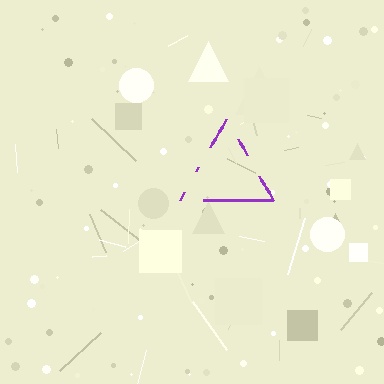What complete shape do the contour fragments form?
The contour fragments form a triangle.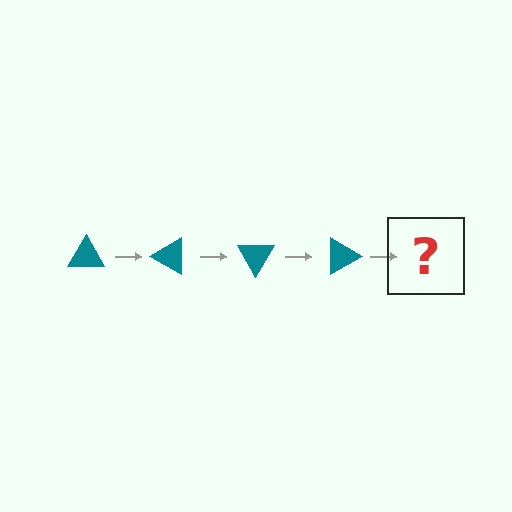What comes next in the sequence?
The next element should be a teal triangle rotated 120 degrees.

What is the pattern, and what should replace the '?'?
The pattern is that the triangle rotates 30 degrees each step. The '?' should be a teal triangle rotated 120 degrees.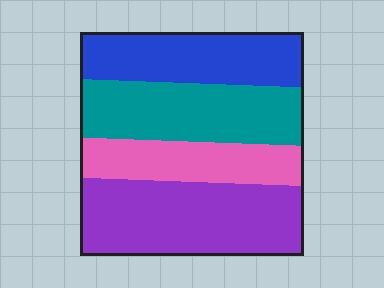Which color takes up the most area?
Purple, at roughly 35%.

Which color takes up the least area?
Pink, at roughly 20%.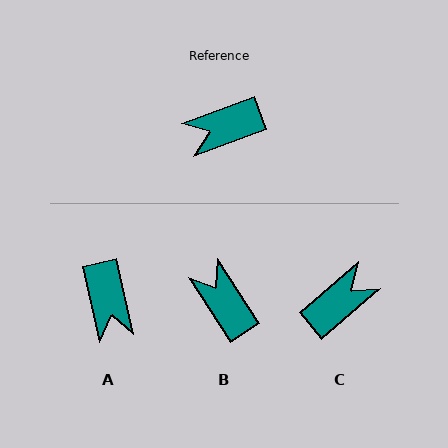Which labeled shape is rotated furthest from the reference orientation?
C, about 159 degrees away.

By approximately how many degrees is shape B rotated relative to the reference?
Approximately 77 degrees clockwise.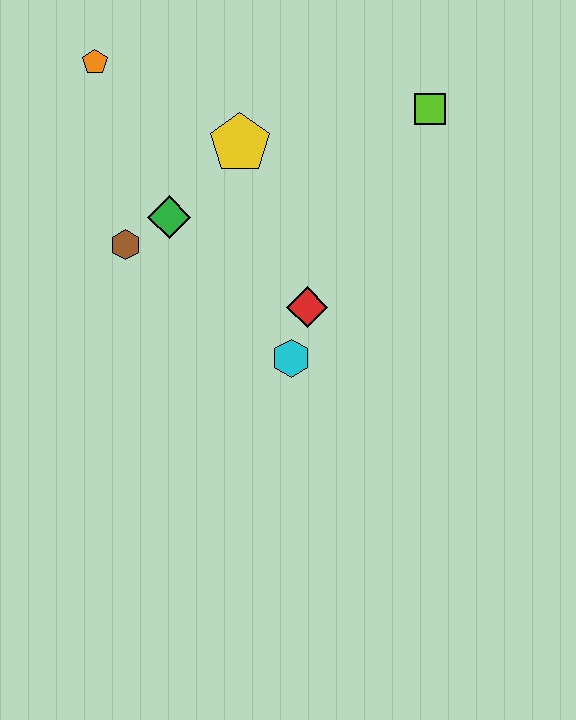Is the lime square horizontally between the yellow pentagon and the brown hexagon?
No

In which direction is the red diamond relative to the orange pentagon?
The red diamond is below the orange pentagon.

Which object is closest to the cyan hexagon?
The red diamond is closest to the cyan hexagon.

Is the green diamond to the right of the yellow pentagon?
No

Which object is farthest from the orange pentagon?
The cyan hexagon is farthest from the orange pentagon.